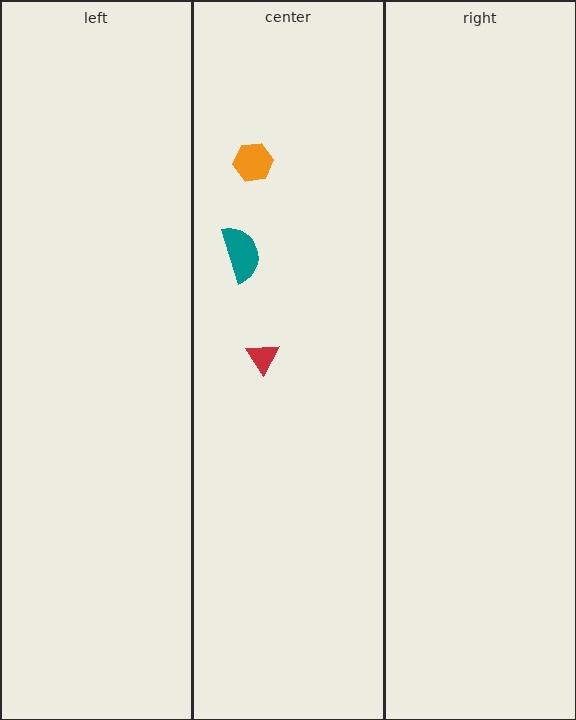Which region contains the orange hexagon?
The center region.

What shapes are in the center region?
The orange hexagon, the red triangle, the teal semicircle.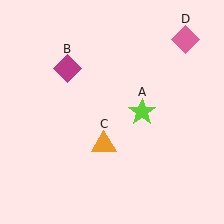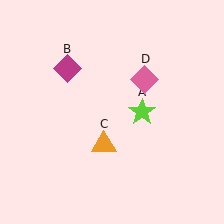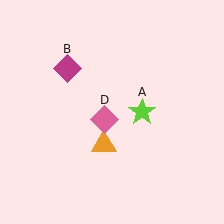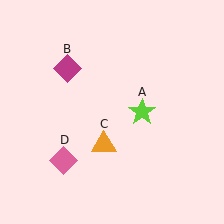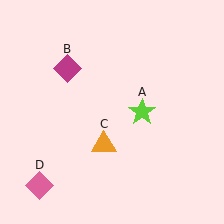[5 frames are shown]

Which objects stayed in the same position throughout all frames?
Lime star (object A) and magenta diamond (object B) and orange triangle (object C) remained stationary.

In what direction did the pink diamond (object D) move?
The pink diamond (object D) moved down and to the left.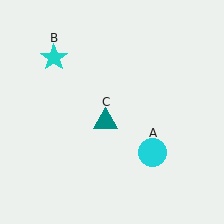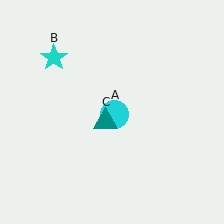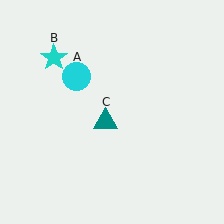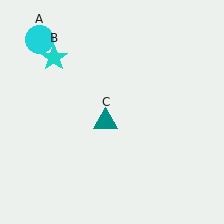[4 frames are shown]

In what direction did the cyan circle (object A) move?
The cyan circle (object A) moved up and to the left.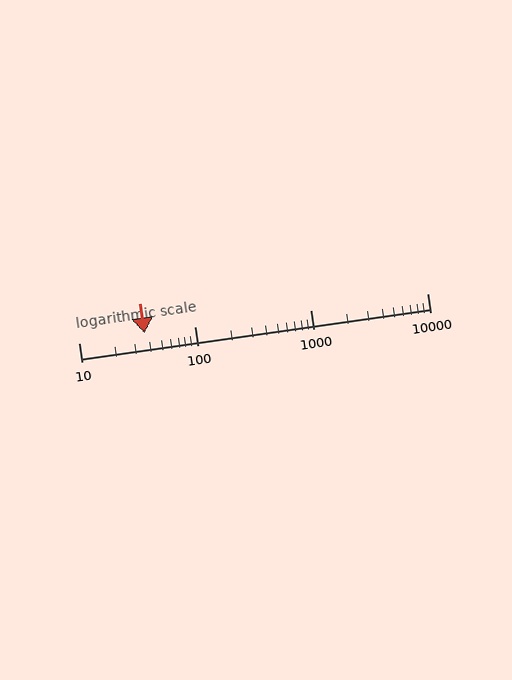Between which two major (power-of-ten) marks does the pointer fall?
The pointer is between 10 and 100.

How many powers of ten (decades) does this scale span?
The scale spans 3 decades, from 10 to 10000.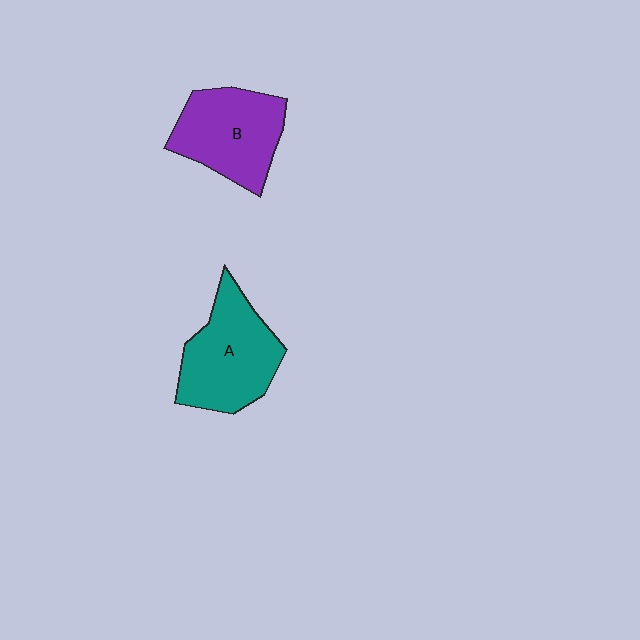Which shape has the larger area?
Shape A (teal).